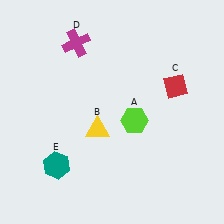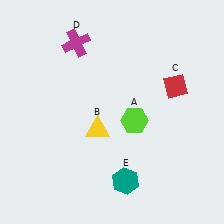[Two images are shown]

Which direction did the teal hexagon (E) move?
The teal hexagon (E) moved right.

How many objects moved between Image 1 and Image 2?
1 object moved between the two images.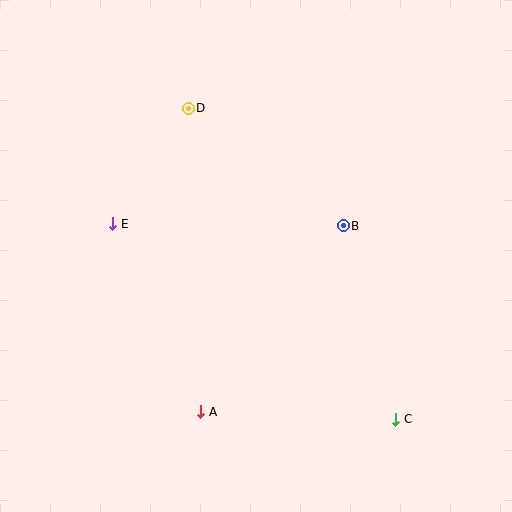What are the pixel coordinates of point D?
Point D is at (188, 108).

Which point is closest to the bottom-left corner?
Point A is closest to the bottom-left corner.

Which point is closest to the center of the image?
Point B at (343, 226) is closest to the center.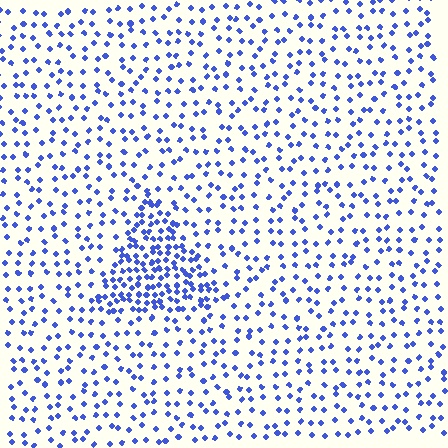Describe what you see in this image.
The image contains small blue elements arranged at two different densities. A triangle-shaped region is visible where the elements are more densely packed than the surrounding area.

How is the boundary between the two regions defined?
The boundary is defined by a change in element density (approximately 2.4x ratio). All elements are the same color, size, and shape.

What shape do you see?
I see a triangle.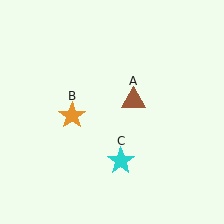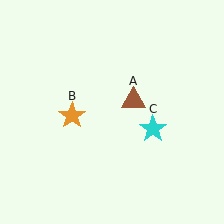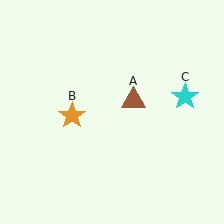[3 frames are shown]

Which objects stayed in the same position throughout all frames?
Brown triangle (object A) and orange star (object B) remained stationary.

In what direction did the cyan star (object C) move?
The cyan star (object C) moved up and to the right.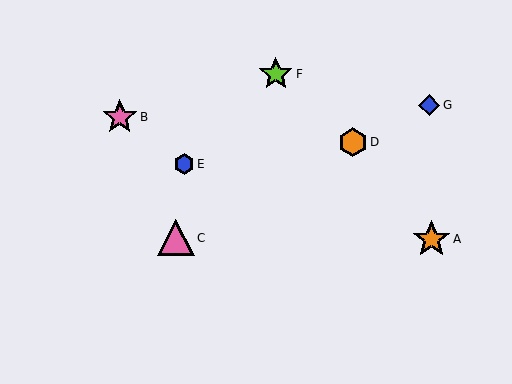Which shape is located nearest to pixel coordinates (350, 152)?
The orange hexagon (labeled D) at (353, 142) is nearest to that location.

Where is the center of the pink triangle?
The center of the pink triangle is at (176, 238).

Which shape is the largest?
The orange star (labeled A) is the largest.